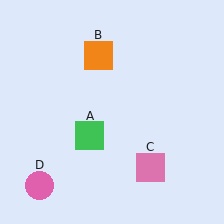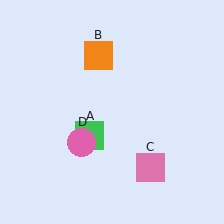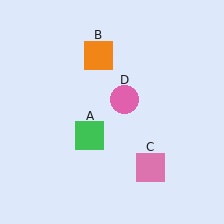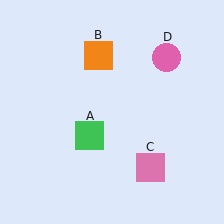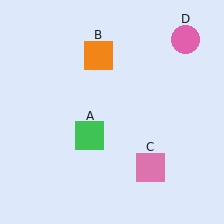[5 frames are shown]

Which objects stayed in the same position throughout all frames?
Green square (object A) and orange square (object B) and pink square (object C) remained stationary.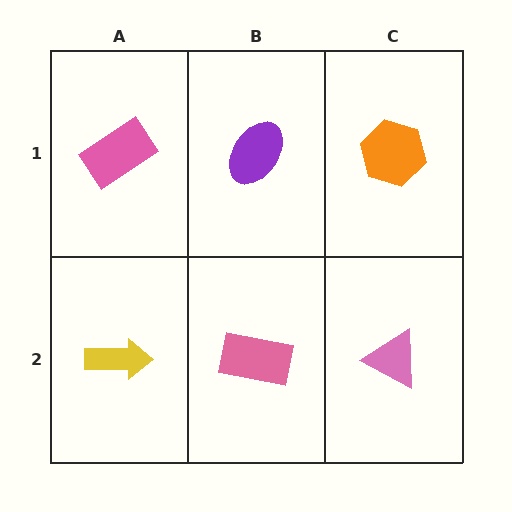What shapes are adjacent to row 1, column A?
A yellow arrow (row 2, column A), a purple ellipse (row 1, column B).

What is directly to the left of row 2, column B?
A yellow arrow.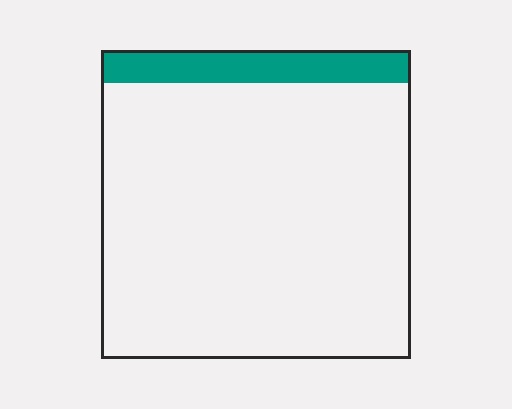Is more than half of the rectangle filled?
No.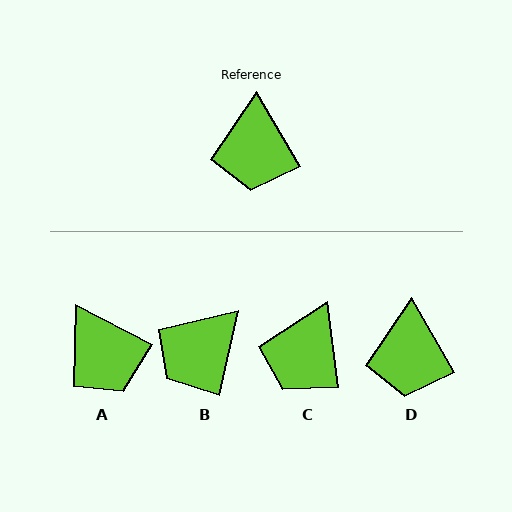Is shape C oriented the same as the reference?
No, it is off by about 23 degrees.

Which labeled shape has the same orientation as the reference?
D.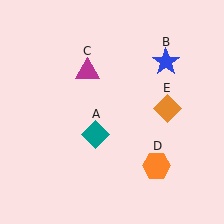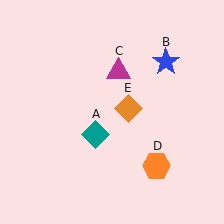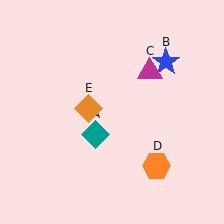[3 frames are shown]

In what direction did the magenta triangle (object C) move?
The magenta triangle (object C) moved right.